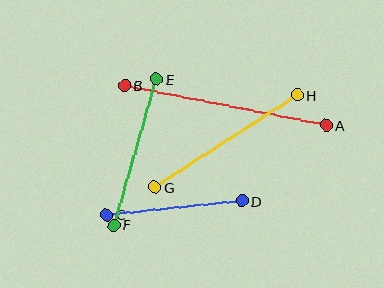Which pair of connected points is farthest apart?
Points A and B are farthest apart.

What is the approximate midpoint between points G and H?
The midpoint is at approximately (226, 141) pixels.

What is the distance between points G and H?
The distance is approximately 170 pixels.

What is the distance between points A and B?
The distance is approximately 205 pixels.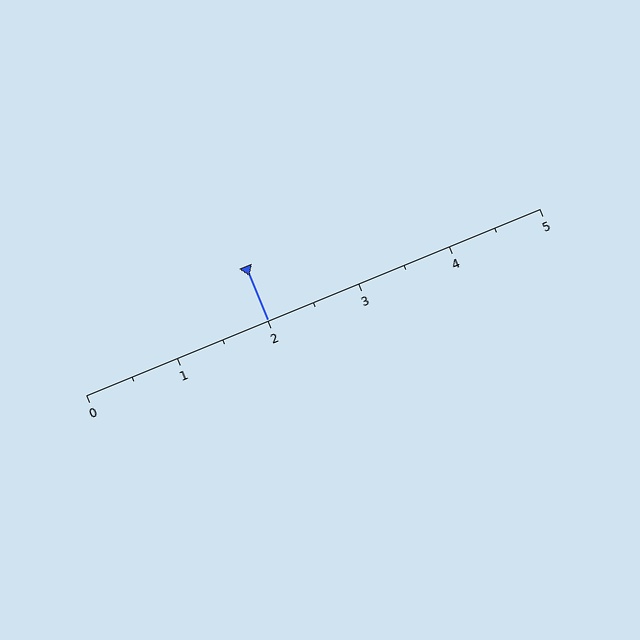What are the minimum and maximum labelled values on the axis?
The axis runs from 0 to 5.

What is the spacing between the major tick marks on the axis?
The major ticks are spaced 1 apart.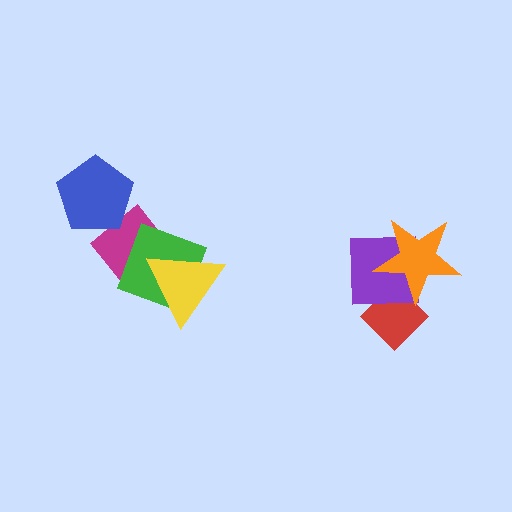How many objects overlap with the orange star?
2 objects overlap with the orange star.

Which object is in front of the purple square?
The orange star is in front of the purple square.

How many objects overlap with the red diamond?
2 objects overlap with the red diamond.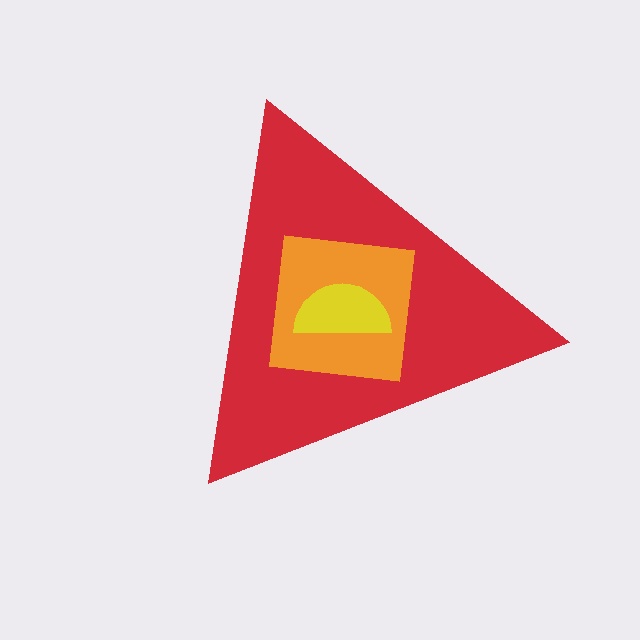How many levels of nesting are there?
3.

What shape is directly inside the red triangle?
The orange square.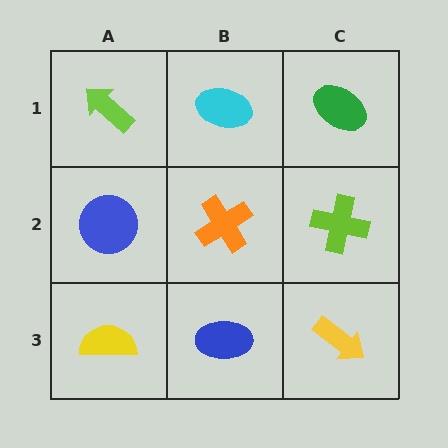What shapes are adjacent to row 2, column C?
A green ellipse (row 1, column C), a yellow arrow (row 3, column C), an orange cross (row 2, column B).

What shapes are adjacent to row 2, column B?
A cyan ellipse (row 1, column B), a blue ellipse (row 3, column B), a blue circle (row 2, column A), a lime cross (row 2, column C).